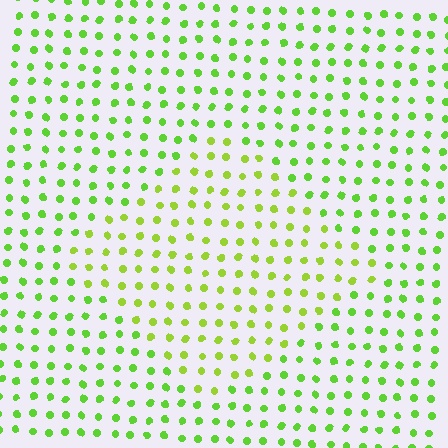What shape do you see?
I see a diamond.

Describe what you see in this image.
The image is filled with small lime elements in a uniform arrangement. A diamond-shaped region is visible where the elements are tinted to a slightly different hue, forming a subtle color boundary.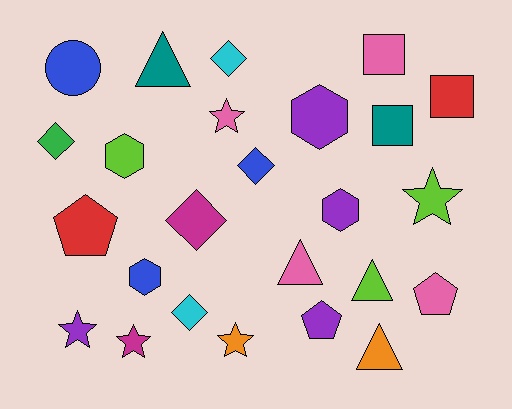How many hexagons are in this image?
There are 4 hexagons.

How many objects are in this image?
There are 25 objects.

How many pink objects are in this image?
There are 4 pink objects.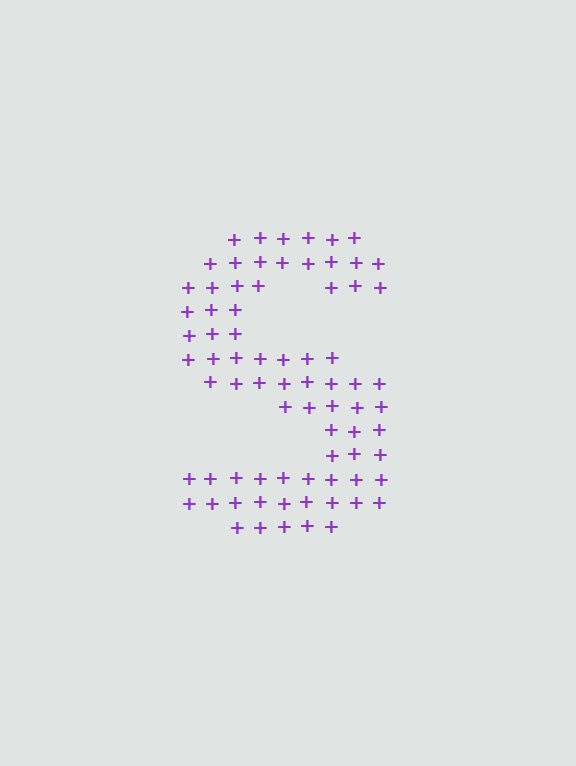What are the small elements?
The small elements are plus signs.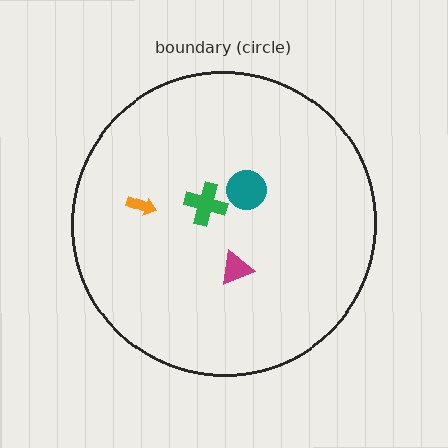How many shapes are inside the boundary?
4 inside, 0 outside.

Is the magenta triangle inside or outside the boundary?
Inside.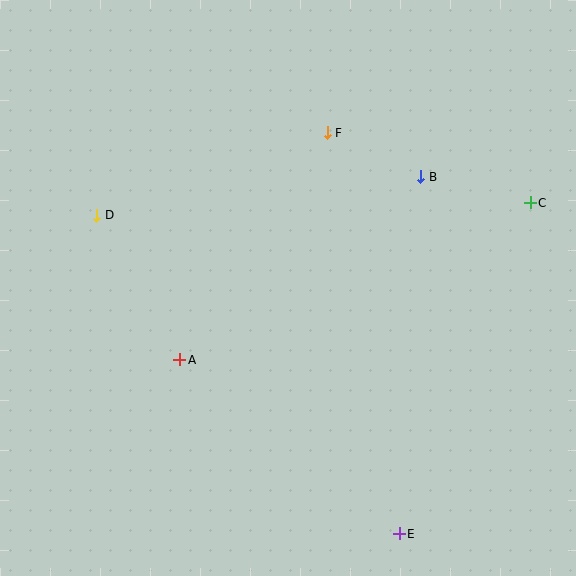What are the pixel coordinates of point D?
Point D is at (97, 215).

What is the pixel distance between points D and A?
The distance between D and A is 166 pixels.